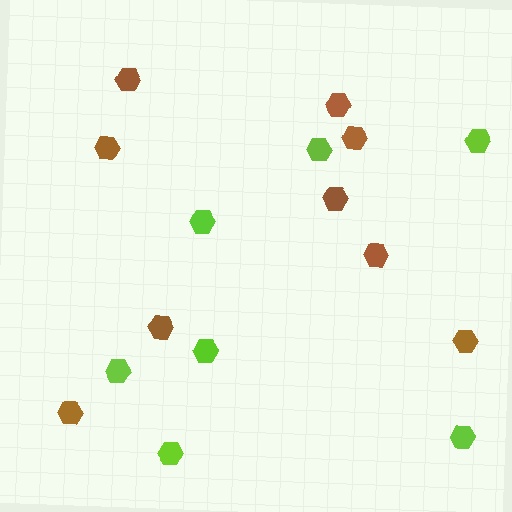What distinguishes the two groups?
There are 2 groups: one group of brown hexagons (9) and one group of lime hexagons (7).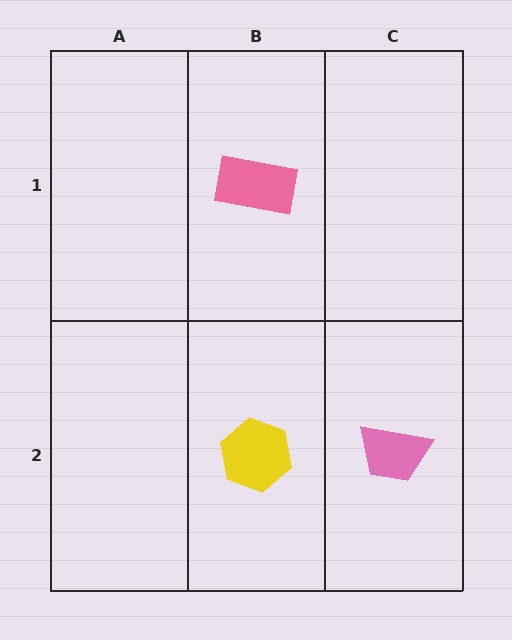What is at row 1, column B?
A pink rectangle.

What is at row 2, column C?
A pink trapezoid.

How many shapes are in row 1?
1 shape.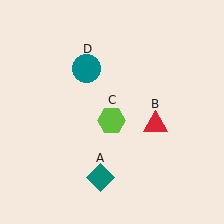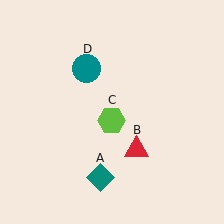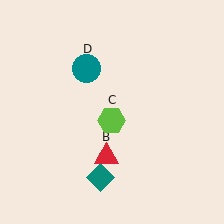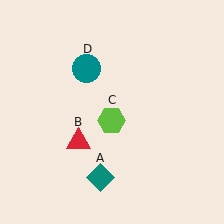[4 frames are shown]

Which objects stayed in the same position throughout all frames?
Teal diamond (object A) and lime hexagon (object C) and teal circle (object D) remained stationary.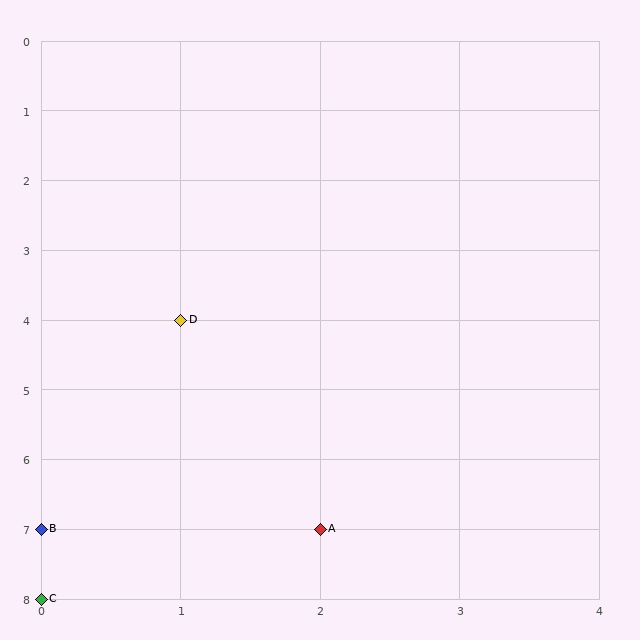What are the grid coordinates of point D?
Point D is at grid coordinates (1, 4).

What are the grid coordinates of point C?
Point C is at grid coordinates (0, 8).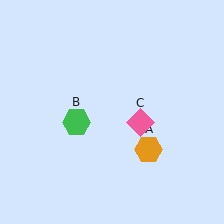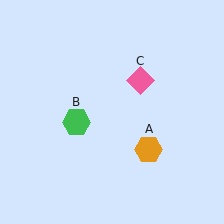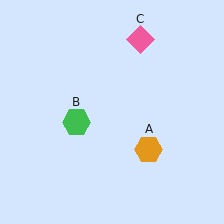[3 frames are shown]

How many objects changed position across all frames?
1 object changed position: pink diamond (object C).